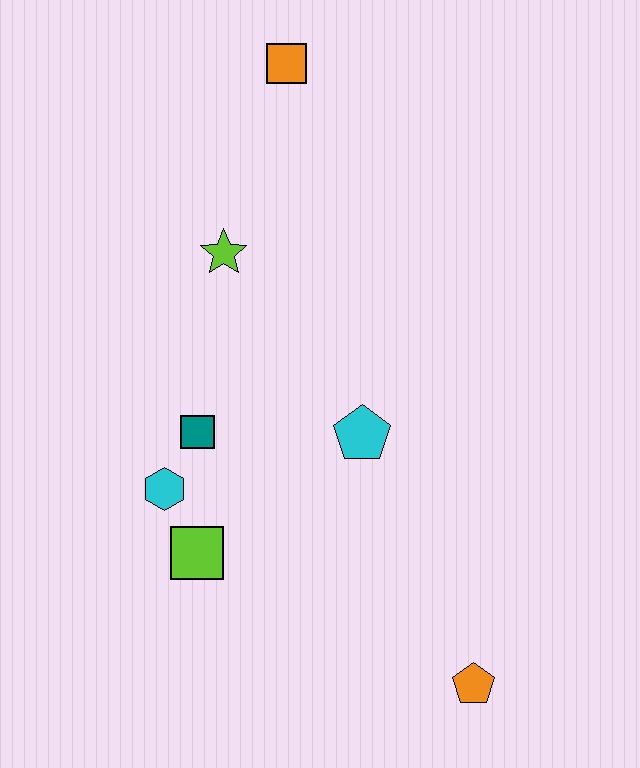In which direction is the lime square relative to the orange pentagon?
The lime square is to the left of the orange pentagon.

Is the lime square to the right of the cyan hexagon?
Yes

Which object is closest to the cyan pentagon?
The teal square is closest to the cyan pentagon.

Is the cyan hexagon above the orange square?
No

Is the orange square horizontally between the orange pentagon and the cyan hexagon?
Yes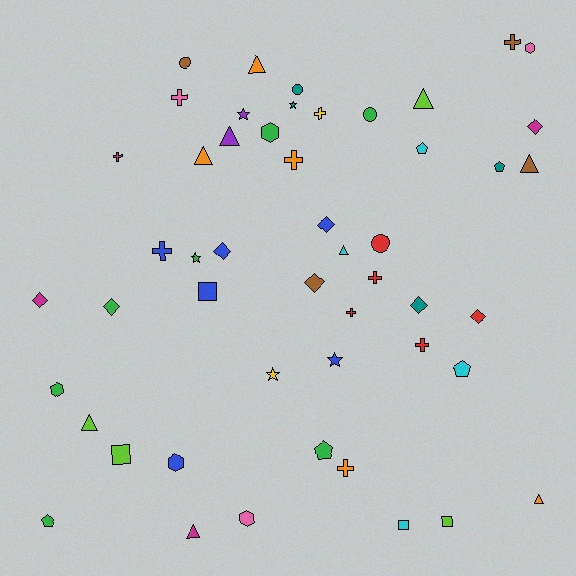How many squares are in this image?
There are 4 squares.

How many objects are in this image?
There are 50 objects.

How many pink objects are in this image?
There are 3 pink objects.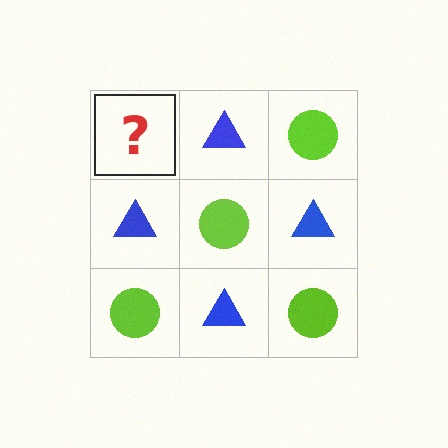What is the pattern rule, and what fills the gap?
The rule is that it alternates lime circle and blue triangle in a checkerboard pattern. The gap should be filled with a lime circle.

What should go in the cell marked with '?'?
The missing cell should contain a lime circle.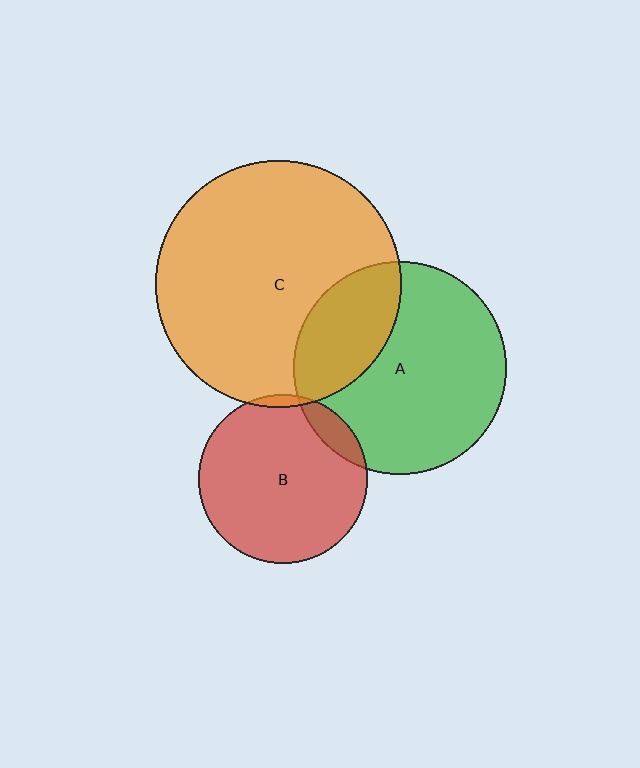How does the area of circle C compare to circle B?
Approximately 2.1 times.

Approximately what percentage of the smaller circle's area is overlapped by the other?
Approximately 10%.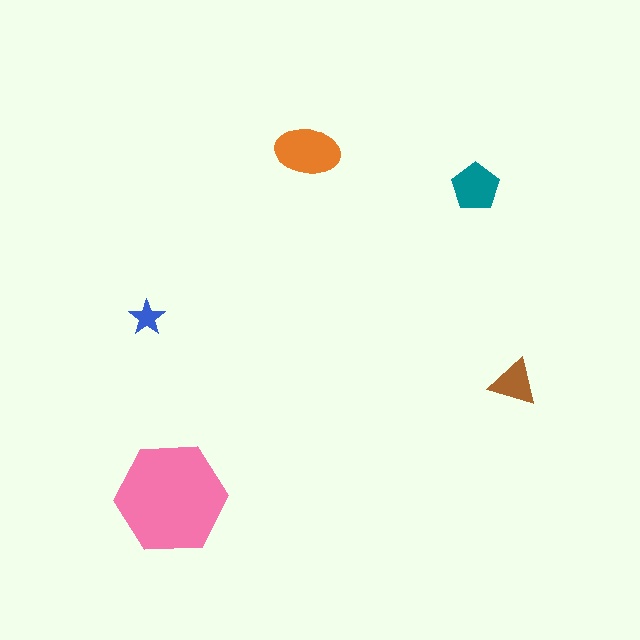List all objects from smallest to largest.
The blue star, the brown triangle, the teal pentagon, the orange ellipse, the pink hexagon.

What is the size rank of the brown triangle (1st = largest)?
4th.